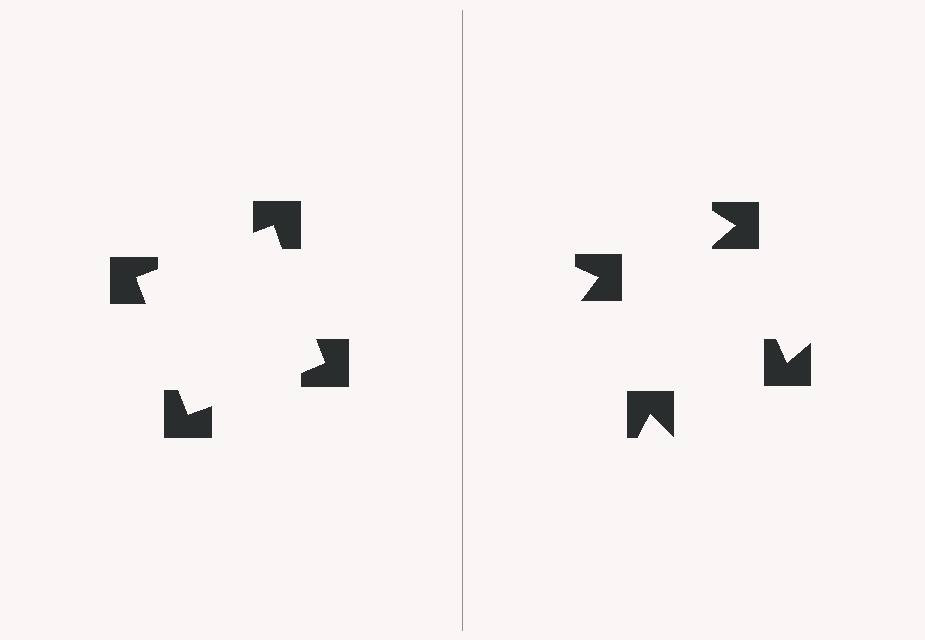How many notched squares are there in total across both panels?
8 — 4 on each side.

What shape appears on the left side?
An illusory square.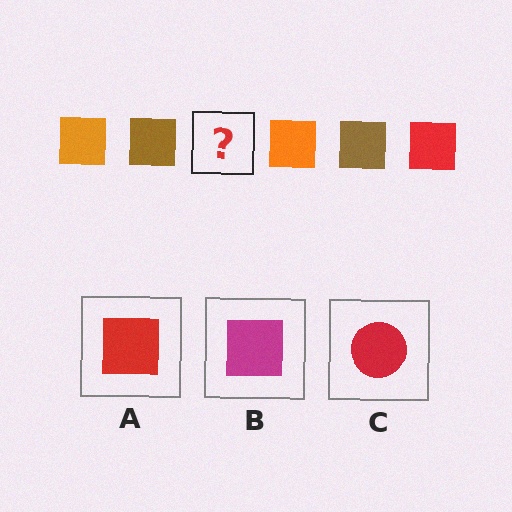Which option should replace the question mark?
Option A.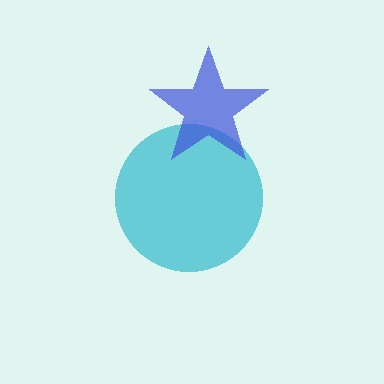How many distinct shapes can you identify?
There are 2 distinct shapes: a cyan circle, a blue star.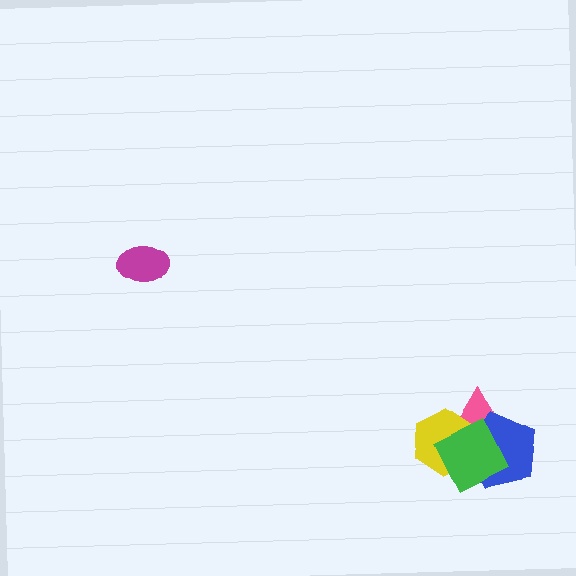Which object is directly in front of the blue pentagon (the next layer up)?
The yellow hexagon is directly in front of the blue pentagon.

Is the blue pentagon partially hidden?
Yes, it is partially covered by another shape.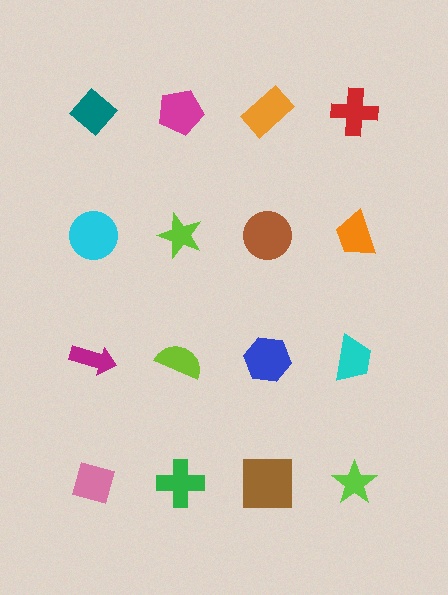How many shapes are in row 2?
4 shapes.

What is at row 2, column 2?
A lime star.